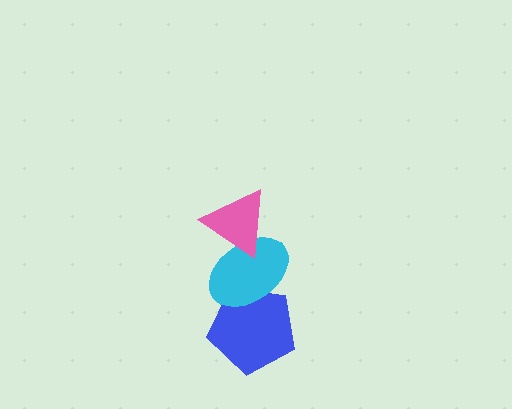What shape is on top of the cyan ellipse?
The pink triangle is on top of the cyan ellipse.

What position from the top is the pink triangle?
The pink triangle is 1st from the top.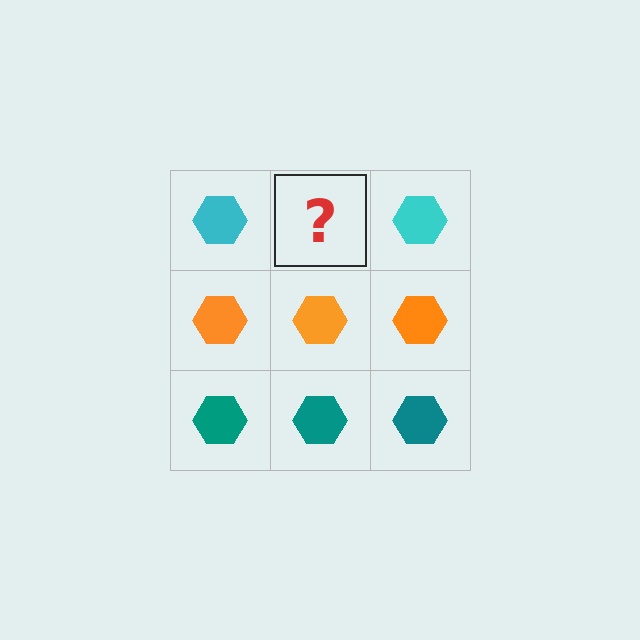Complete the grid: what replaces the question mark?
The question mark should be replaced with a cyan hexagon.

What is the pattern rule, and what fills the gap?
The rule is that each row has a consistent color. The gap should be filled with a cyan hexagon.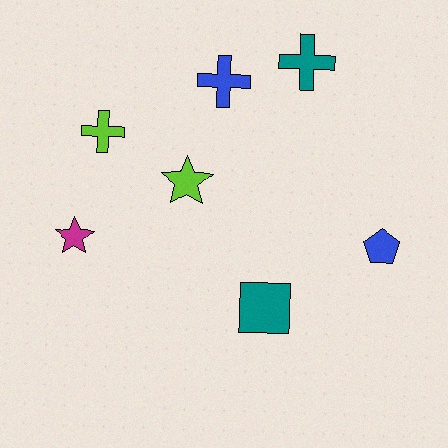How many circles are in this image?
There are no circles.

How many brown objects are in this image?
There are no brown objects.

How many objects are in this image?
There are 7 objects.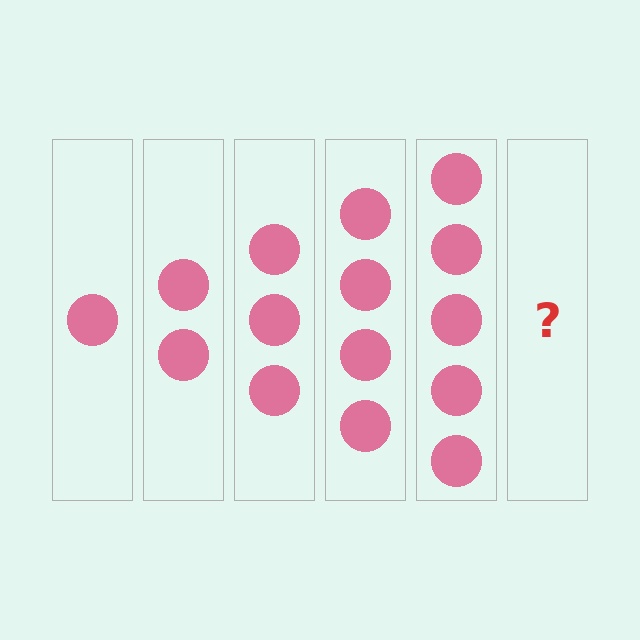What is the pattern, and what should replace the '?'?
The pattern is that each step adds one more circle. The '?' should be 6 circles.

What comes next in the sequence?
The next element should be 6 circles.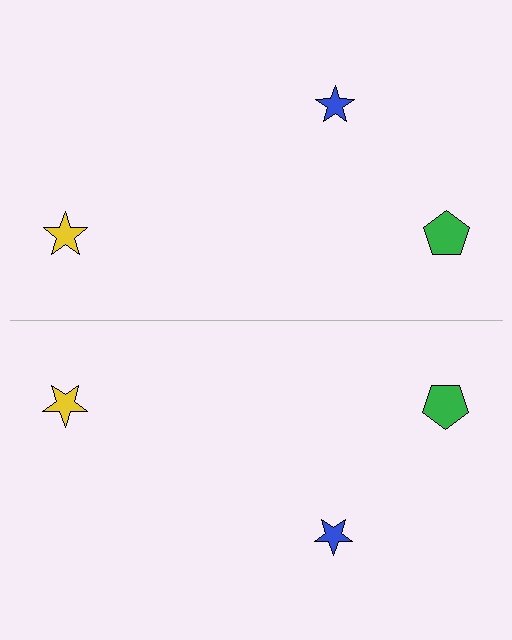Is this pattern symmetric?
Yes, this pattern has bilateral (reflection) symmetry.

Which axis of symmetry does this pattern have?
The pattern has a horizontal axis of symmetry running through the center of the image.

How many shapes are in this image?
There are 6 shapes in this image.